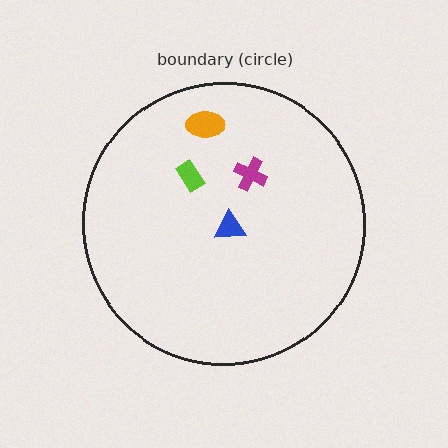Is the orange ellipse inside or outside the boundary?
Inside.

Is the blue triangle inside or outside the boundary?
Inside.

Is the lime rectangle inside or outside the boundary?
Inside.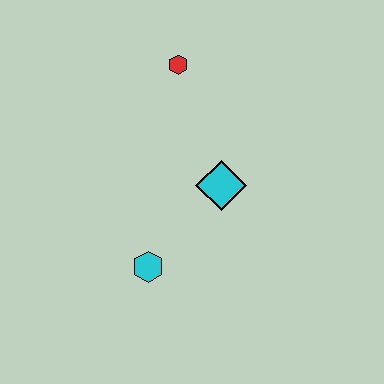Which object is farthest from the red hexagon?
The cyan hexagon is farthest from the red hexagon.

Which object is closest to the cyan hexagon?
The cyan diamond is closest to the cyan hexagon.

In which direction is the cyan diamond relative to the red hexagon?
The cyan diamond is below the red hexagon.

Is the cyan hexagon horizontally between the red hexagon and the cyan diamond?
No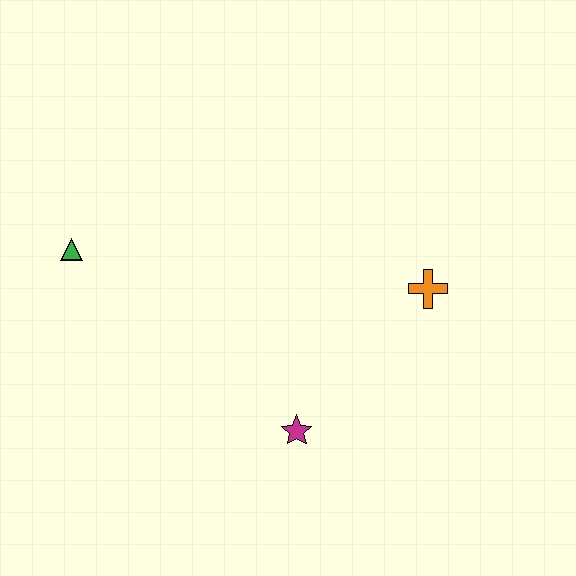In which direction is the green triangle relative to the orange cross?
The green triangle is to the left of the orange cross.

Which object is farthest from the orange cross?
The green triangle is farthest from the orange cross.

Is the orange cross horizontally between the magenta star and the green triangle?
No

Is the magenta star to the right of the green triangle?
Yes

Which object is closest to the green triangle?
The magenta star is closest to the green triangle.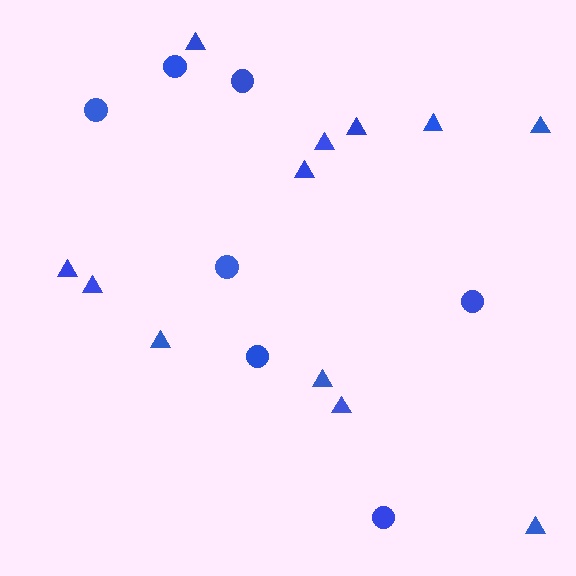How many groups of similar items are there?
There are 2 groups: one group of circles (7) and one group of triangles (12).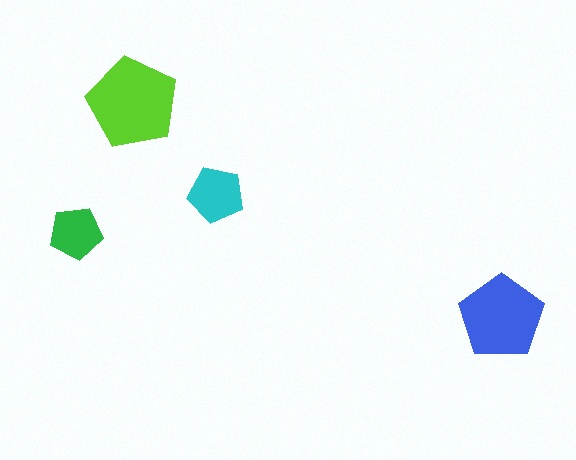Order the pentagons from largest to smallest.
the lime one, the blue one, the cyan one, the green one.